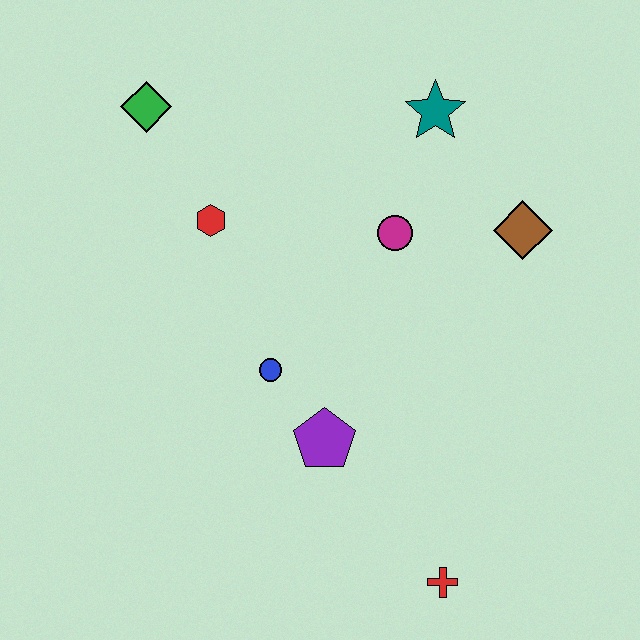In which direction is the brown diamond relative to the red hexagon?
The brown diamond is to the right of the red hexagon.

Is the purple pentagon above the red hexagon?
No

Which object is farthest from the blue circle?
The teal star is farthest from the blue circle.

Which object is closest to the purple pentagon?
The blue circle is closest to the purple pentagon.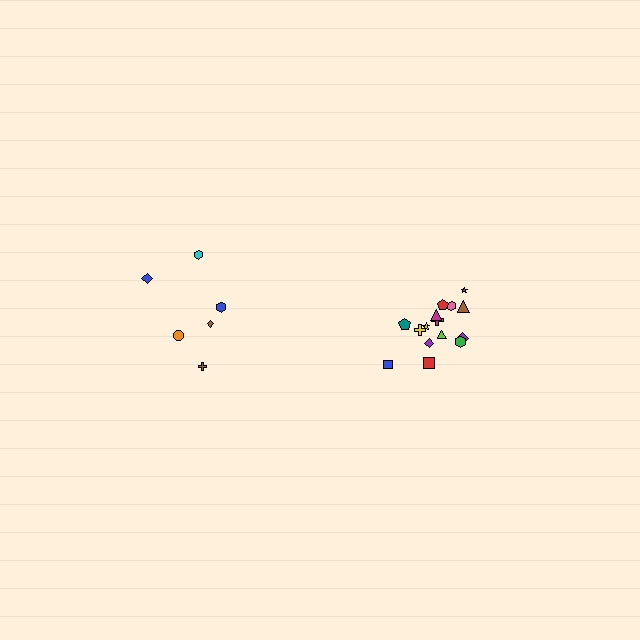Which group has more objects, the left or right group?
The right group.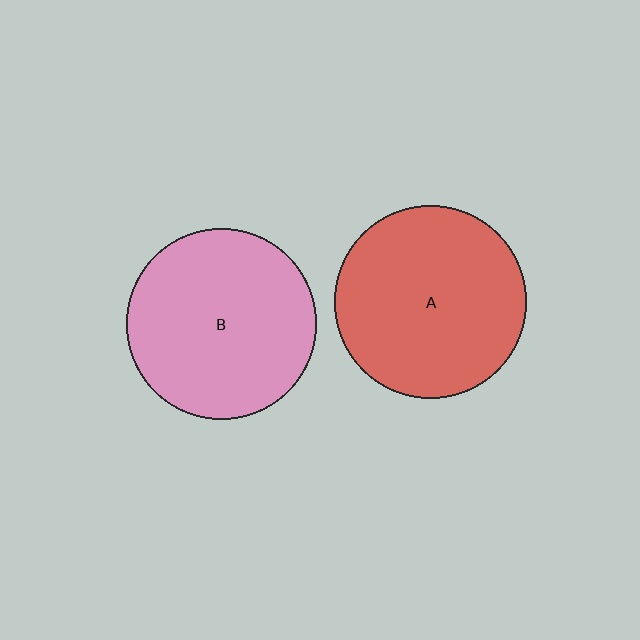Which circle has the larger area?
Circle A (red).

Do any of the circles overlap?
No, none of the circles overlap.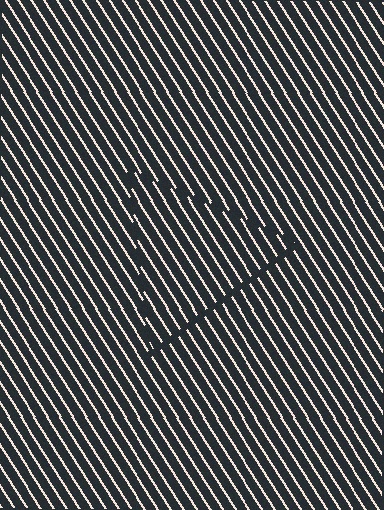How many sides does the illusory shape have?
3 sides — the line-ends trace a triangle.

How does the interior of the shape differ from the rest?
The interior of the shape contains the same grating, shifted by half a period — the contour is defined by the phase discontinuity where line-ends from the inner and outer gratings abut.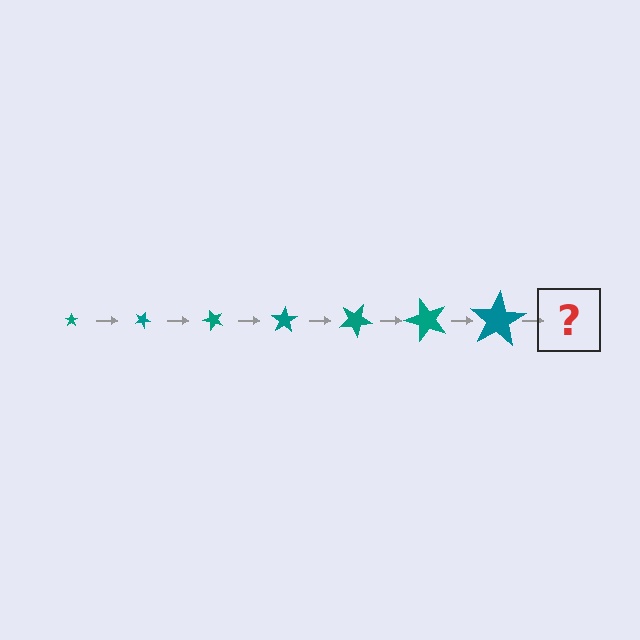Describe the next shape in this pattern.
It should be a star, larger than the previous one and rotated 175 degrees from the start.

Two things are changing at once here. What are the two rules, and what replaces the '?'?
The two rules are that the star grows larger each step and it rotates 25 degrees each step. The '?' should be a star, larger than the previous one and rotated 175 degrees from the start.